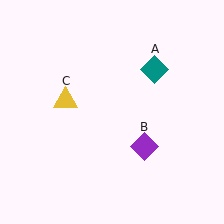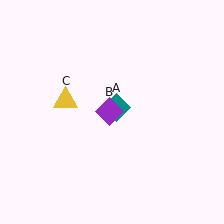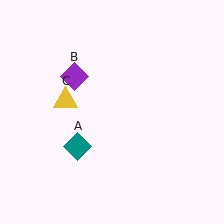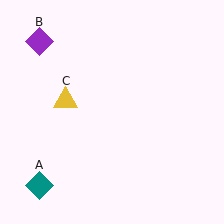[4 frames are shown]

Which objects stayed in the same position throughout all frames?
Yellow triangle (object C) remained stationary.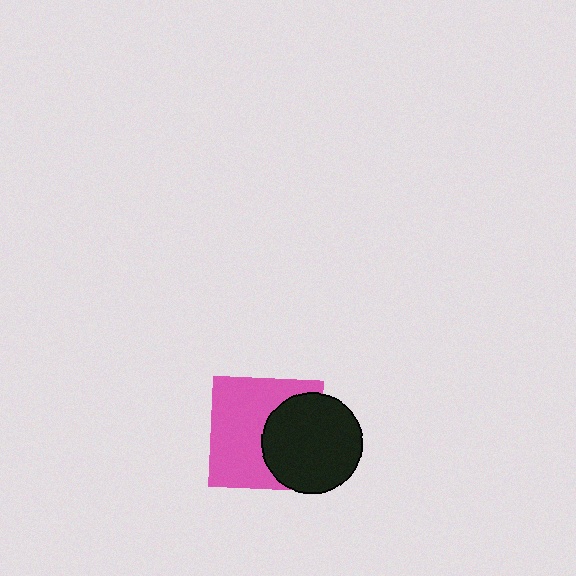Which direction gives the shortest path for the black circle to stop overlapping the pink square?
Moving right gives the shortest separation.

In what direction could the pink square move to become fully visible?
The pink square could move left. That would shift it out from behind the black circle entirely.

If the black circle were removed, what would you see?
You would see the complete pink square.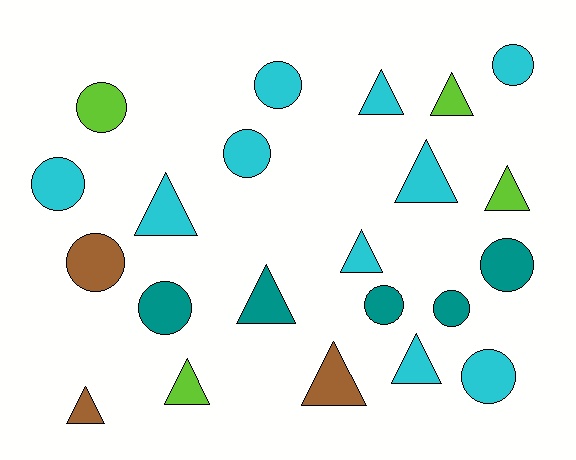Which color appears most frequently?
Cyan, with 10 objects.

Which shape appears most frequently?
Triangle, with 11 objects.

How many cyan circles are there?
There are 5 cyan circles.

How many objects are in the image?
There are 22 objects.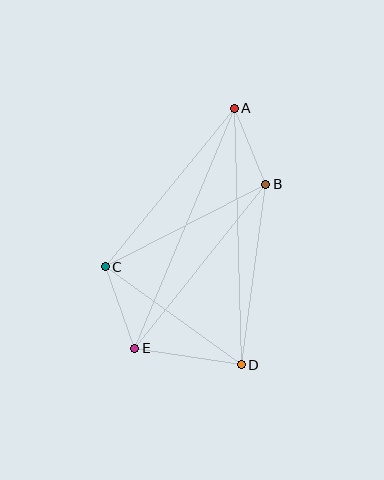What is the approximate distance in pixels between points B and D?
The distance between B and D is approximately 182 pixels.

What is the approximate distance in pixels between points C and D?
The distance between C and D is approximately 167 pixels.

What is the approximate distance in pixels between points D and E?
The distance between D and E is approximately 107 pixels.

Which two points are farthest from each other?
Points A and E are farthest from each other.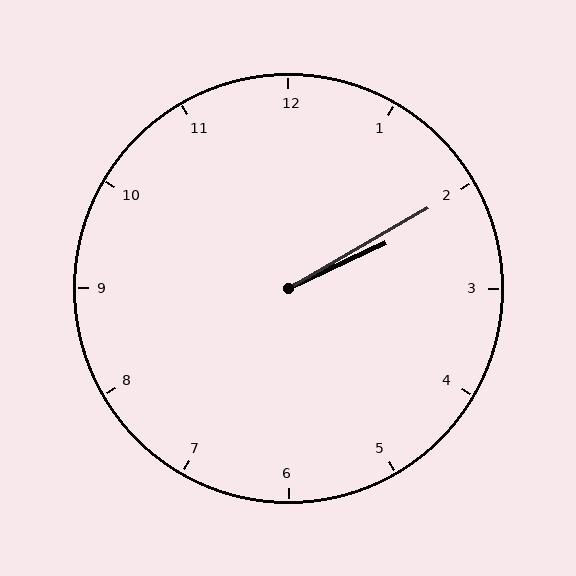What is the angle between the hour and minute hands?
Approximately 5 degrees.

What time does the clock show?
2:10.